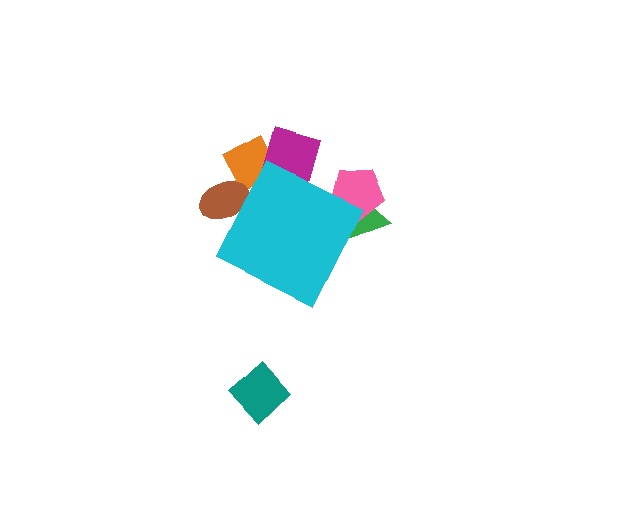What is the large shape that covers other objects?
A cyan diamond.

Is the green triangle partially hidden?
Yes, the green triangle is partially hidden behind the cyan diamond.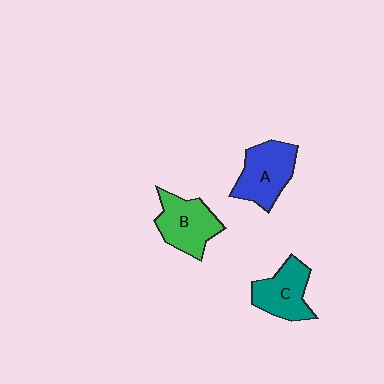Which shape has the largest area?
Shape A (blue).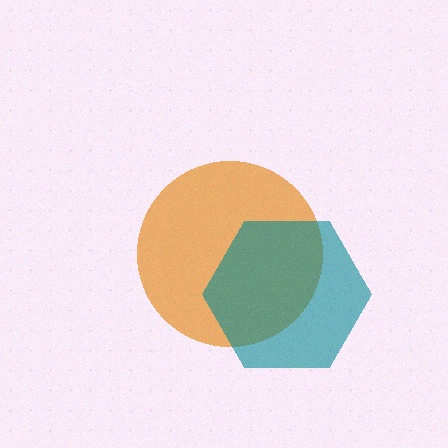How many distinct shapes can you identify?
There are 2 distinct shapes: an orange circle, a teal hexagon.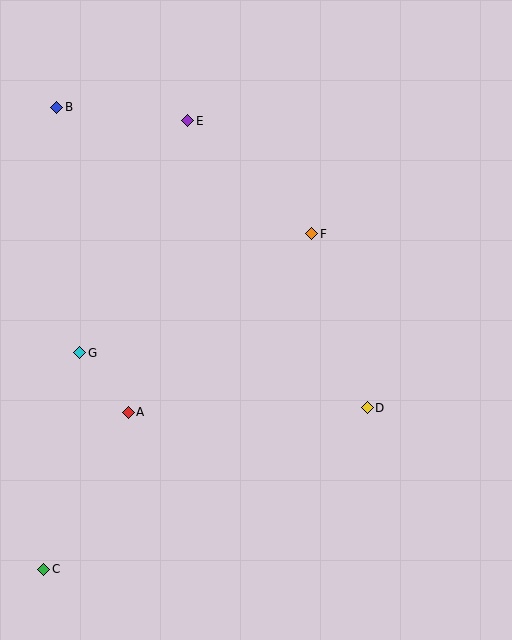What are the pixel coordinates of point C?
Point C is at (44, 570).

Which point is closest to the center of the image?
Point F at (312, 234) is closest to the center.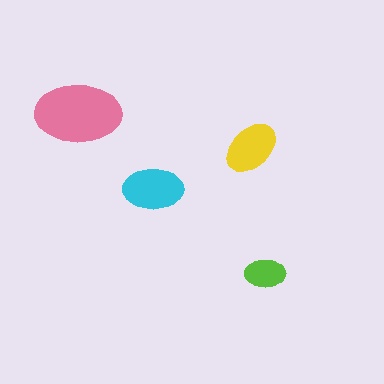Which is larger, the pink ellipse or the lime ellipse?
The pink one.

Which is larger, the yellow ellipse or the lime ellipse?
The yellow one.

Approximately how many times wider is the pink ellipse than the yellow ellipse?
About 1.5 times wider.